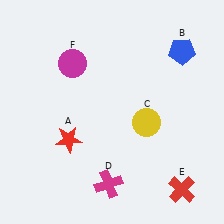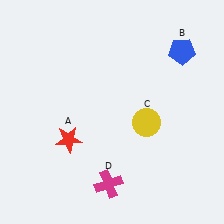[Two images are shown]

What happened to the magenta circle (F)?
The magenta circle (F) was removed in Image 2. It was in the top-left area of Image 1.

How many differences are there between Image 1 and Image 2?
There are 2 differences between the two images.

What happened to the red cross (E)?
The red cross (E) was removed in Image 2. It was in the bottom-right area of Image 1.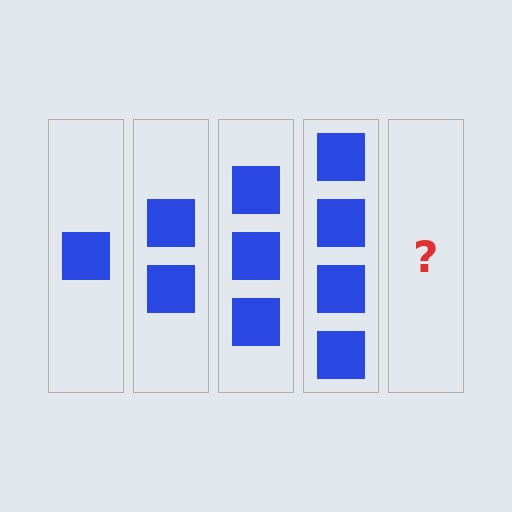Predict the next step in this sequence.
The next step is 5 squares.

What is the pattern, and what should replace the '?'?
The pattern is that each step adds one more square. The '?' should be 5 squares.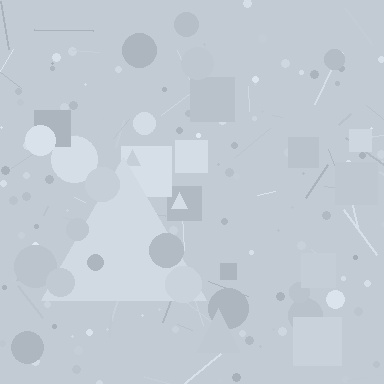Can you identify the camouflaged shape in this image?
The camouflaged shape is a triangle.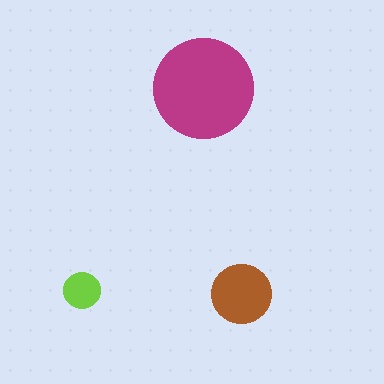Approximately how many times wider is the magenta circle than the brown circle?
About 1.5 times wider.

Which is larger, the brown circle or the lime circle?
The brown one.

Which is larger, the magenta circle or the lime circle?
The magenta one.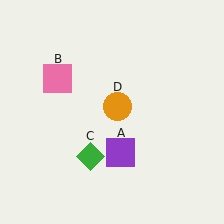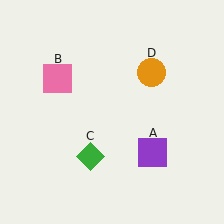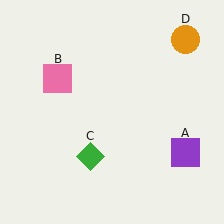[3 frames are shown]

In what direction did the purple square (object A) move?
The purple square (object A) moved right.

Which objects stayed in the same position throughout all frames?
Pink square (object B) and green diamond (object C) remained stationary.